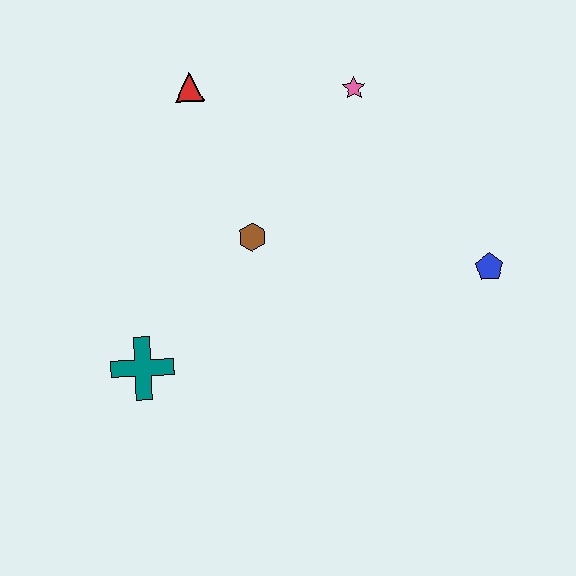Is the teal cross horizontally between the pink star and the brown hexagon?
No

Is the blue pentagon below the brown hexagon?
Yes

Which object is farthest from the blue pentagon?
The teal cross is farthest from the blue pentagon.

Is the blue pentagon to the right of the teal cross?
Yes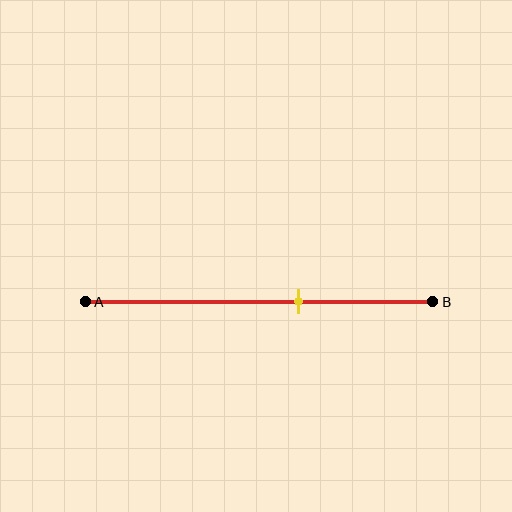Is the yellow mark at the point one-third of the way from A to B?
No, the mark is at about 60% from A, not at the 33% one-third point.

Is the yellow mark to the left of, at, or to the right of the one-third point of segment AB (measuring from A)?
The yellow mark is to the right of the one-third point of segment AB.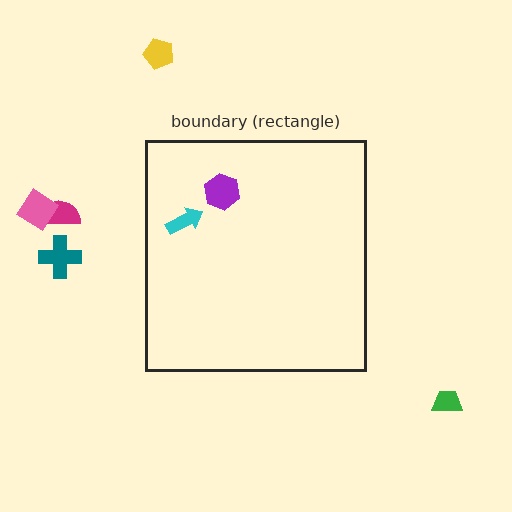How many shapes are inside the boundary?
2 inside, 5 outside.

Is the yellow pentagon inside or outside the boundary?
Outside.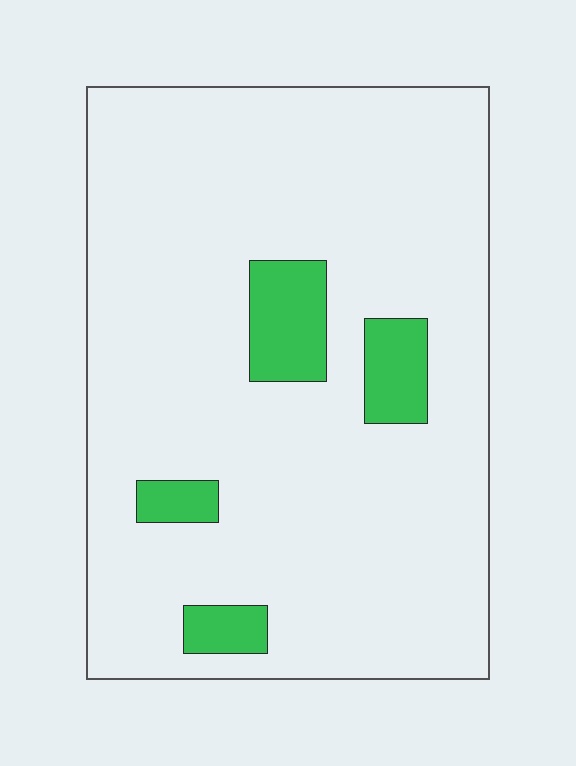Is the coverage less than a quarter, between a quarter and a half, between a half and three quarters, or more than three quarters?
Less than a quarter.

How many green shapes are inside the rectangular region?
4.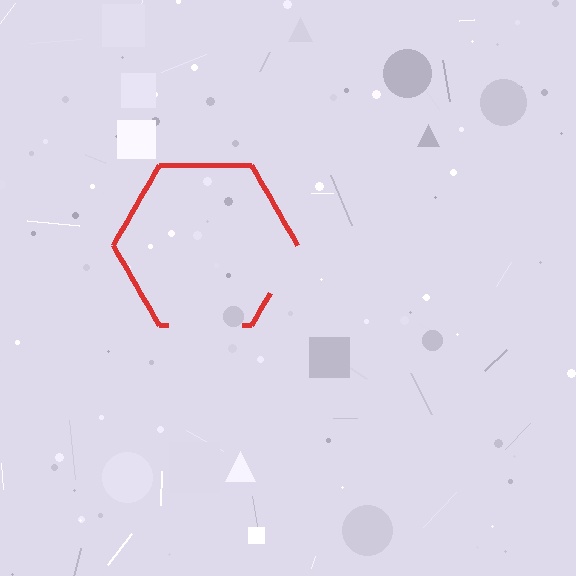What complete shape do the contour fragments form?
The contour fragments form a hexagon.